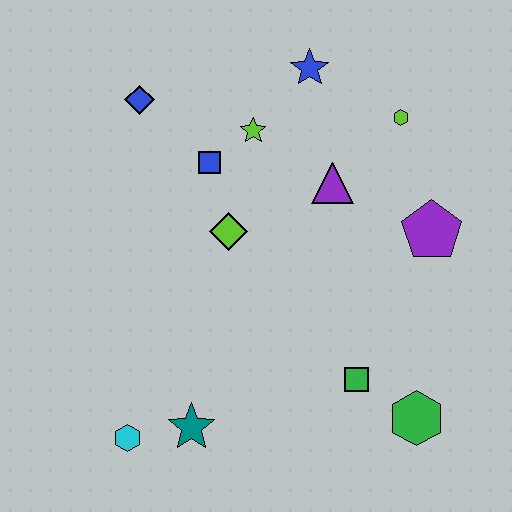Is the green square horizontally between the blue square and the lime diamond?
No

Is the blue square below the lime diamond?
No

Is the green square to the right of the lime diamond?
Yes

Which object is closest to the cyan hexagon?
The teal star is closest to the cyan hexagon.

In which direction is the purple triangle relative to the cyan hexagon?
The purple triangle is above the cyan hexagon.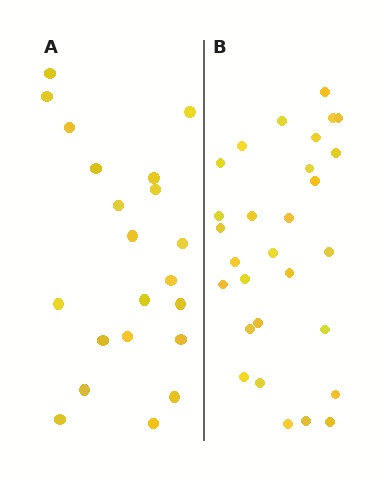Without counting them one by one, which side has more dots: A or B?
Region B (the right region) has more dots.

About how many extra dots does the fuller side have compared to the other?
Region B has roughly 8 or so more dots than region A.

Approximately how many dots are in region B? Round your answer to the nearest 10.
About 30 dots. (The exact count is 29, which rounds to 30.)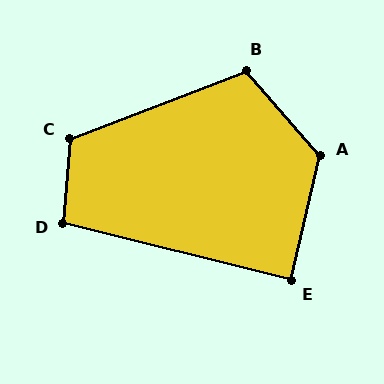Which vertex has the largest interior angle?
A, at approximately 126 degrees.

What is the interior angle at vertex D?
Approximately 99 degrees (obtuse).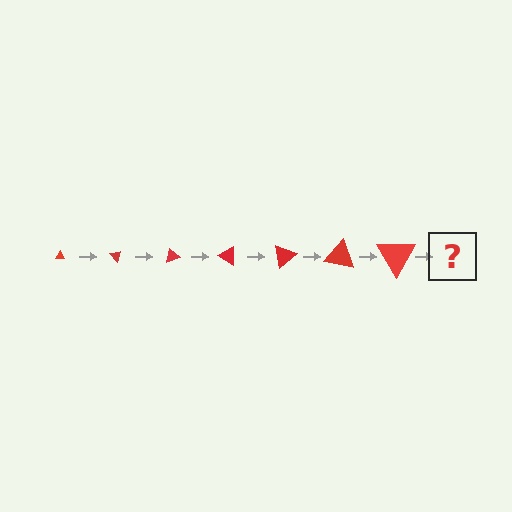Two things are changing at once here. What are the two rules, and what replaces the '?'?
The two rules are that the triangle grows larger each step and it rotates 50 degrees each step. The '?' should be a triangle, larger than the previous one and rotated 350 degrees from the start.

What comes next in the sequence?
The next element should be a triangle, larger than the previous one and rotated 350 degrees from the start.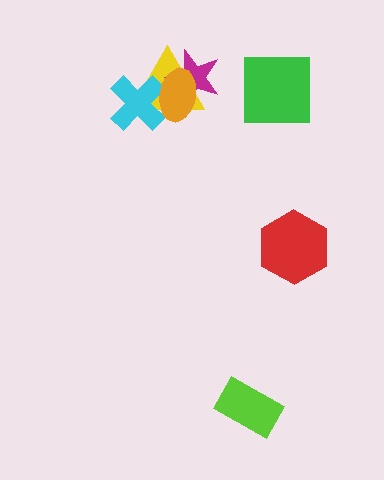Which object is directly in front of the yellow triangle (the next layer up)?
The magenta star is directly in front of the yellow triangle.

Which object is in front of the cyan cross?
The orange ellipse is in front of the cyan cross.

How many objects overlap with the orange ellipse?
3 objects overlap with the orange ellipse.